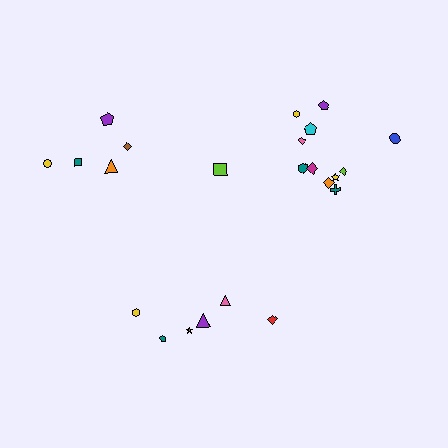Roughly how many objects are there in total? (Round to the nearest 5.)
Roughly 25 objects in total.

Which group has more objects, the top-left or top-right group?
The top-right group.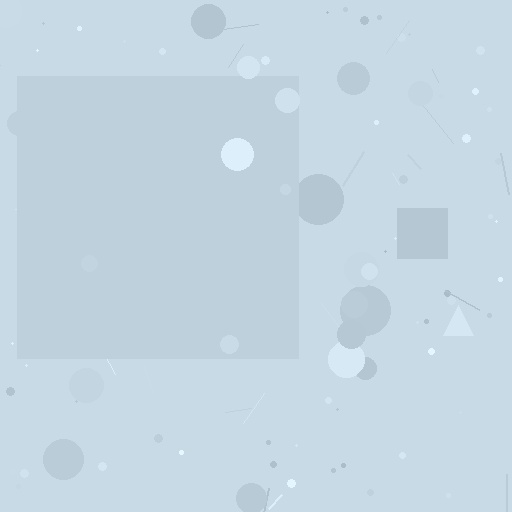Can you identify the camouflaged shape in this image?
The camouflaged shape is a square.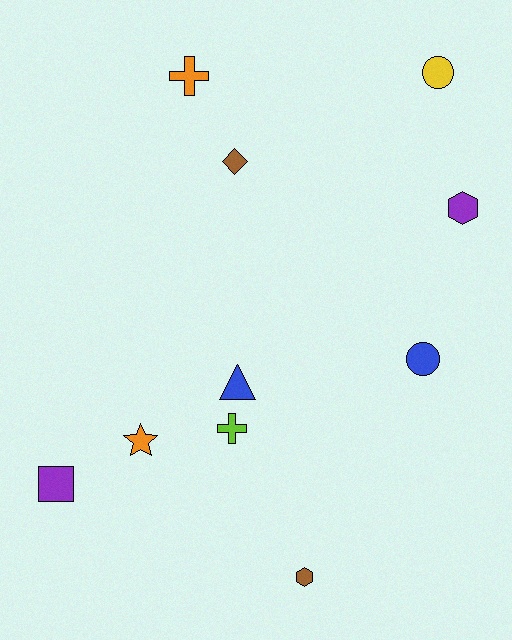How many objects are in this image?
There are 10 objects.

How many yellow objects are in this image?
There is 1 yellow object.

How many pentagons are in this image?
There are no pentagons.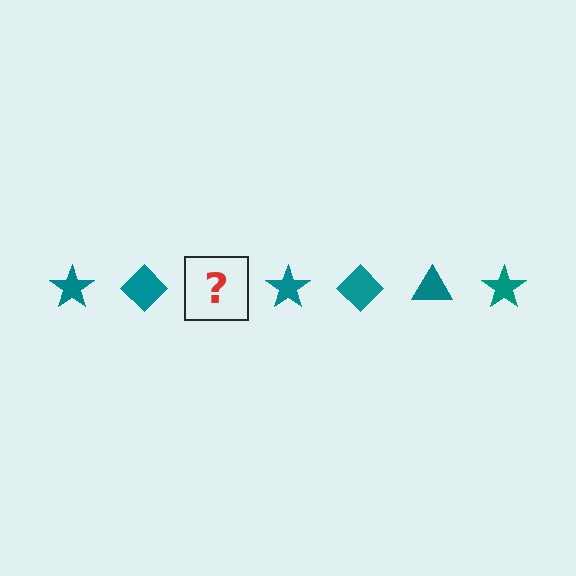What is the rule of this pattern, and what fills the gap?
The rule is that the pattern cycles through star, diamond, triangle shapes in teal. The gap should be filled with a teal triangle.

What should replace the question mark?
The question mark should be replaced with a teal triangle.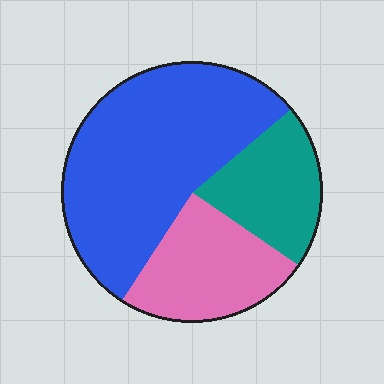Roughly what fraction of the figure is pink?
Pink covers roughly 25% of the figure.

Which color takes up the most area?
Blue, at roughly 55%.